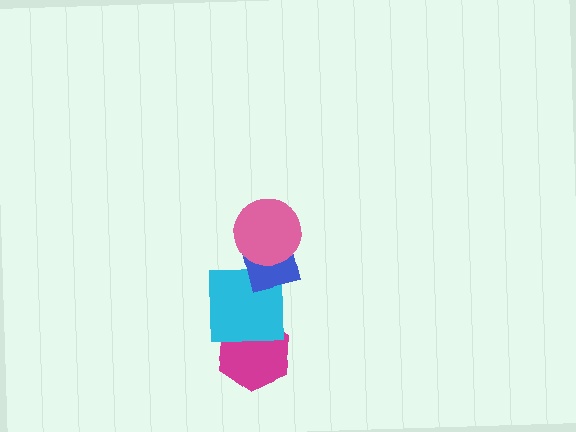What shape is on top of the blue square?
The pink circle is on top of the blue square.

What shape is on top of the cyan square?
The blue square is on top of the cyan square.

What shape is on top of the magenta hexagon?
The cyan square is on top of the magenta hexagon.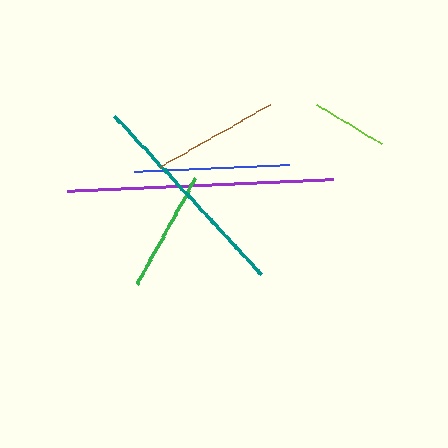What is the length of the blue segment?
The blue segment is approximately 156 pixels long.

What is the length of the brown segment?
The brown segment is approximately 125 pixels long.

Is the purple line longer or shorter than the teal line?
The purple line is longer than the teal line.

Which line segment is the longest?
The purple line is the longest at approximately 266 pixels.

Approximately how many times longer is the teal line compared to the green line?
The teal line is approximately 1.8 times the length of the green line.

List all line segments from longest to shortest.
From longest to shortest: purple, teal, blue, brown, green, lime.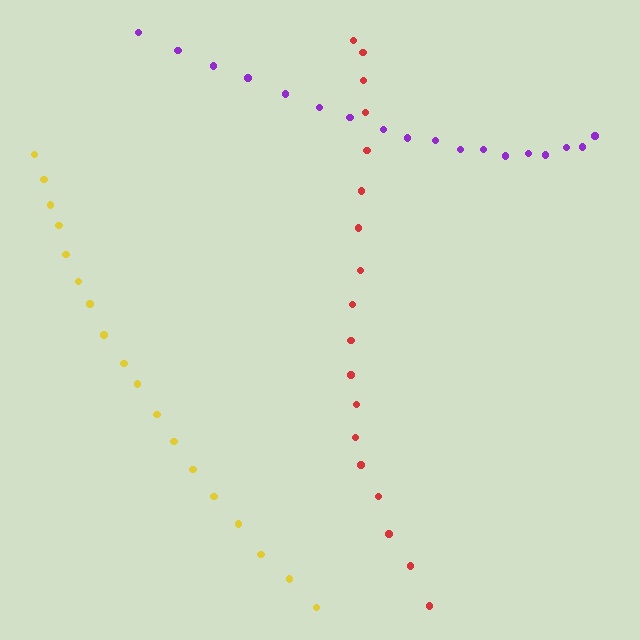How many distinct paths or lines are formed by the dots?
There are 3 distinct paths.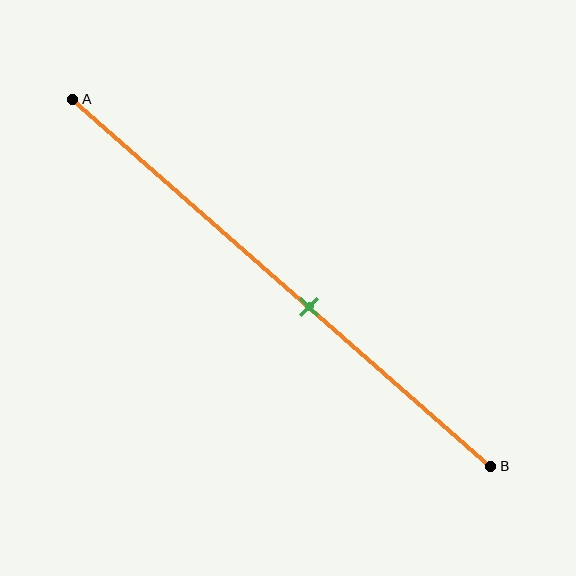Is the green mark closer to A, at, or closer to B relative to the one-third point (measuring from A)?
The green mark is closer to point B than the one-third point of segment AB.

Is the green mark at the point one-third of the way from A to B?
No, the mark is at about 55% from A, not at the 33% one-third point.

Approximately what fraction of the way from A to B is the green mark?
The green mark is approximately 55% of the way from A to B.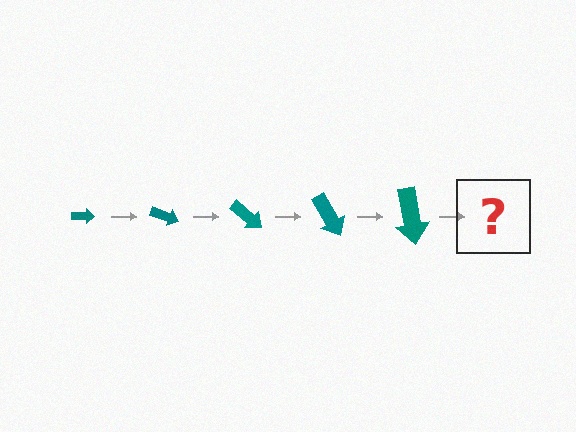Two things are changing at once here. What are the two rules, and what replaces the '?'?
The two rules are that the arrow grows larger each step and it rotates 20 degrees each step. The '?' should be an arrow, larger than the previous one and rotated 100 degrees from the start.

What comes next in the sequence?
The next element should be an arrow, larger than the previous one and rotated 100 degrees from the start.